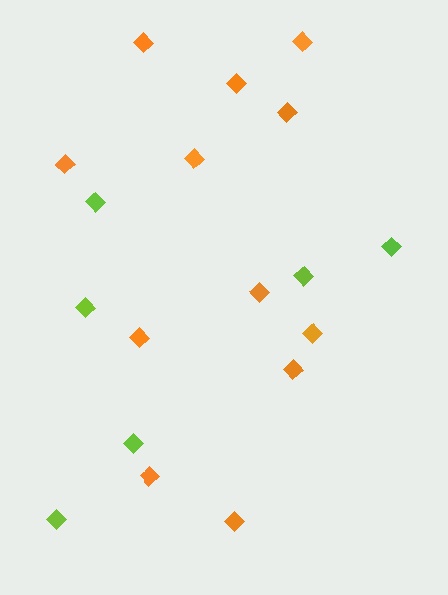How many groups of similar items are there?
There are 2 groups: one group of orange diamonds (12) and one group of lime diamonds (6).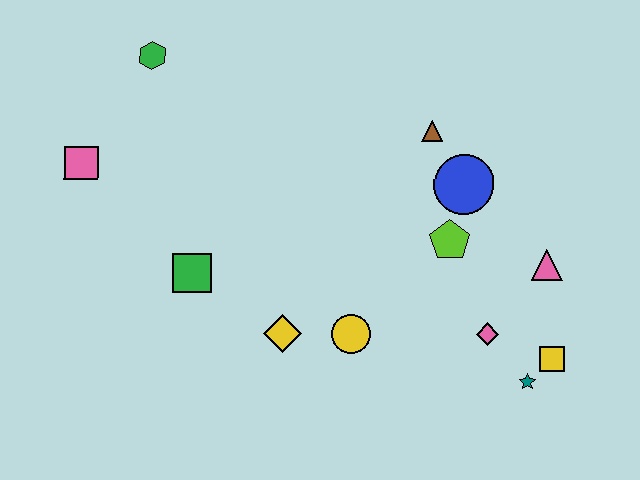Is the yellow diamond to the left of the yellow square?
Yes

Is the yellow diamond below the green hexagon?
Yes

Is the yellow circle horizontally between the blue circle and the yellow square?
No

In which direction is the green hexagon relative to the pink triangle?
The green hexagon is to the left of the pink triangle.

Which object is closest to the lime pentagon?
The blue circle is closest to the lime pentagon.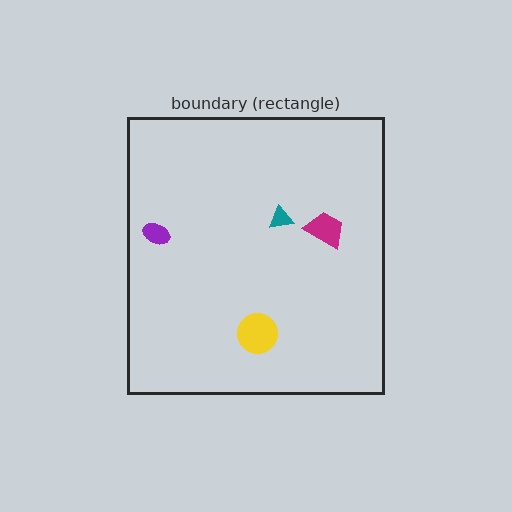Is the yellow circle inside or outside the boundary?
Inside.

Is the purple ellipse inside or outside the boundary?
Inside.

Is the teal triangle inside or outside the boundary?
Inside.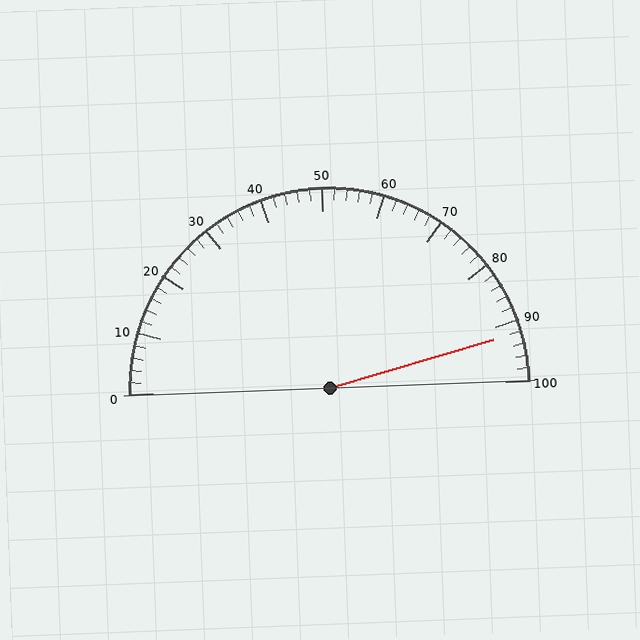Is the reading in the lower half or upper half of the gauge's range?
The reading is in the upper half of the range (0 to 100).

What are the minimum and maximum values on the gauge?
The gauge ranges from 0 to 100.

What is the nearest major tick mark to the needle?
The nearest major tick mark is 90.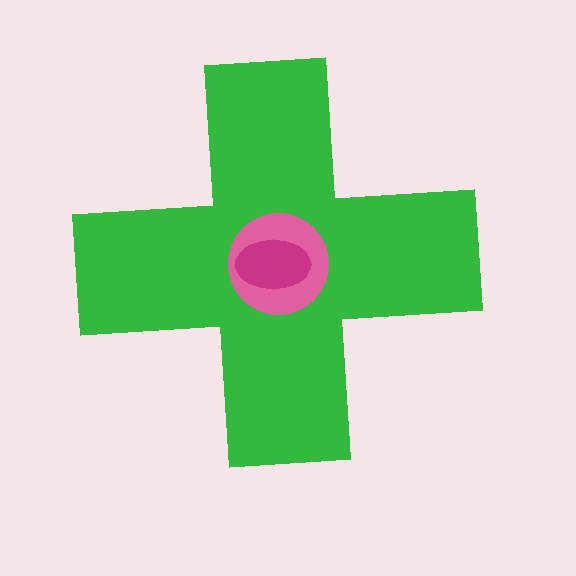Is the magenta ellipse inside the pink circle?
Yes.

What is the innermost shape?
The magenta ellipse.